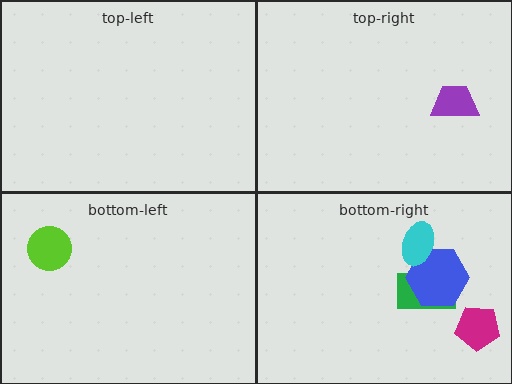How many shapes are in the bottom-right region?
4.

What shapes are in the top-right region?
The purple trapezoid.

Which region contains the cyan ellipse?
The bottom-right region.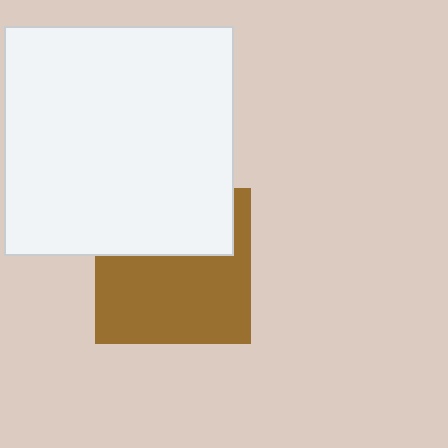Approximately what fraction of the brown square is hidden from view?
Roughly 39% of the brown square is hidden behind the white square.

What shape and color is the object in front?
The object in front is a white square.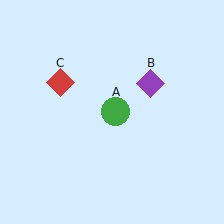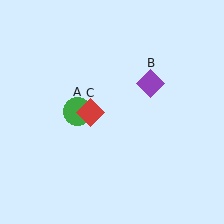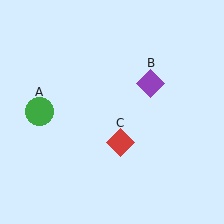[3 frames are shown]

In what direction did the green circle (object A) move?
The green circle (object A) moved left.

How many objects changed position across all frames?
2 objects changed position: green circle (object A), red diamond (object C).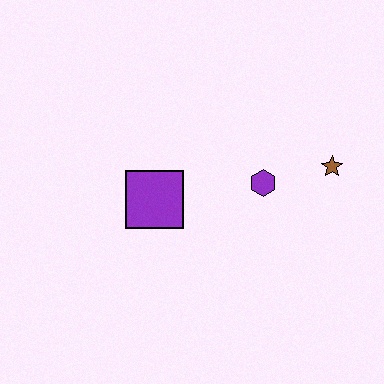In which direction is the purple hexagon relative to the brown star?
The purple hexagon is to the left of the brown star.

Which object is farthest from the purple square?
The brown star is farthest from the purple square.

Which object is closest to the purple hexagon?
The brown star is closest to the purple hexagon.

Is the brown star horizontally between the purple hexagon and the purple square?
No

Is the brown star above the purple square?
Yes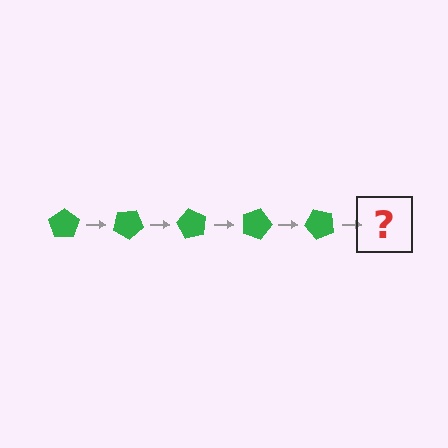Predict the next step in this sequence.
The next step is a green pentagon rotated 150 degrees.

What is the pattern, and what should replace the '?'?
The pattern is that the pentagon rotates 30 degrees each step. The '?' should be a green pentagon rotated 150 degrees.